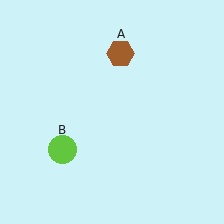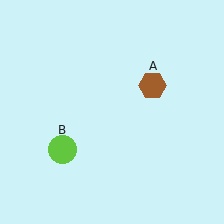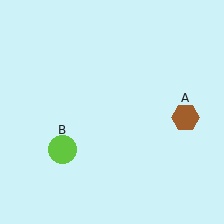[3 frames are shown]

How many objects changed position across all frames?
1 object changed position: brown hexagon (object A).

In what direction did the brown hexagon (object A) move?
The brown hexagon (object A) moved down and to the right.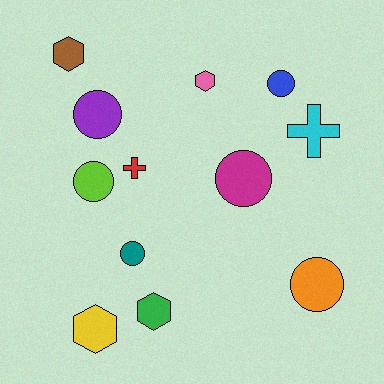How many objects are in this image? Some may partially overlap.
There are 12 objects.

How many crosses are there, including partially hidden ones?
There are 2 crosses.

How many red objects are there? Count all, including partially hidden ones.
There is 1 red object.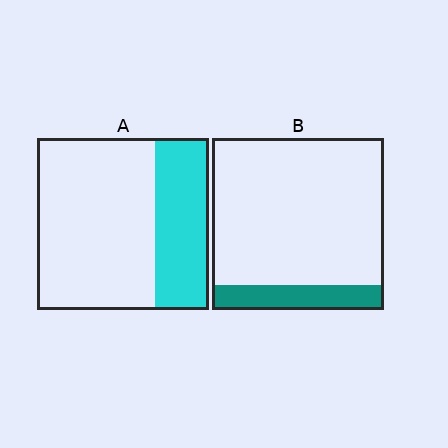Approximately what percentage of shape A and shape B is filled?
A is approximately 30% and B is approximately 15%.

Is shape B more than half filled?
No.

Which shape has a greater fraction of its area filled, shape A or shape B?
Shape A.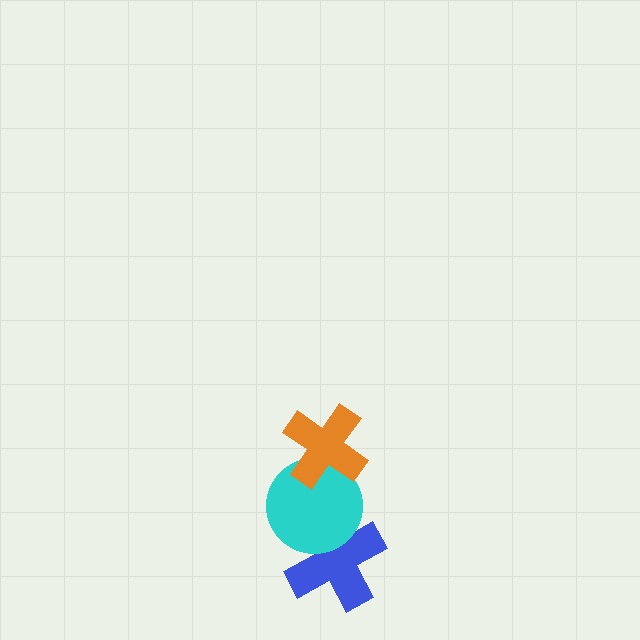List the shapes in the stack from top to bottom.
From top to bottom: the orange cross, the cyan circle, the blue cross.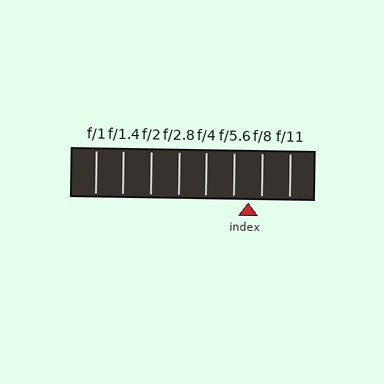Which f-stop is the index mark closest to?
The index mark is closest to f/8.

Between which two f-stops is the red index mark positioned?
The index mark is between f/5.6 and f/8.